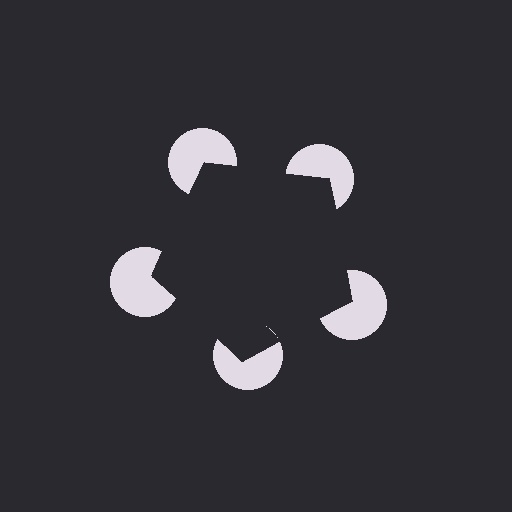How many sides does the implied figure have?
5 sides.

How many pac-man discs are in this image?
There are 5 — one at each vertex of the illusory pentagon.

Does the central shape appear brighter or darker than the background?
It typically appears slightly darker than the background, even though no actual brightness change is drawn.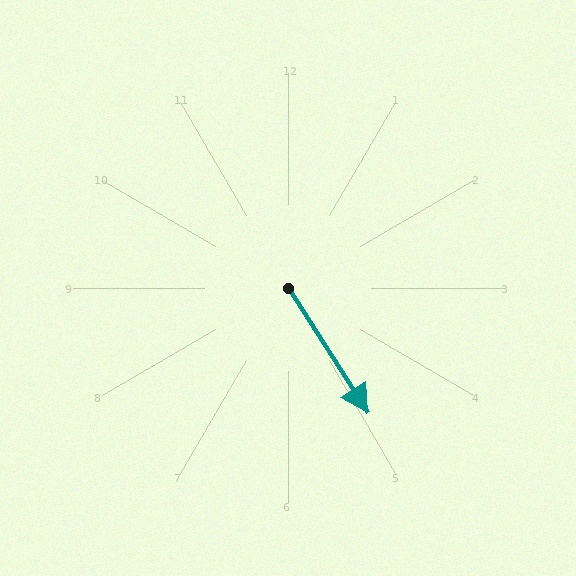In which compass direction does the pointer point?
Southeast.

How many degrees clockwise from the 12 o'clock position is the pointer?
Approximately 147 degrees.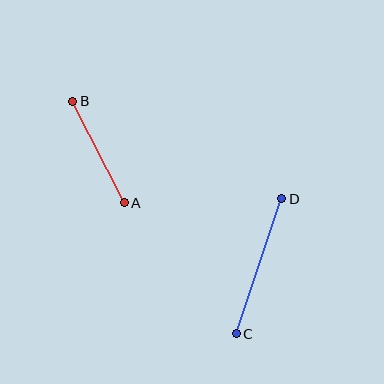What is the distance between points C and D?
The distance is approximately 142 pixels.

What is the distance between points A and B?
The distance is approximately 114 pixels.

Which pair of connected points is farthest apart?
Points C and D are farthest apart.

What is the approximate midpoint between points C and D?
The midpoint is at approximately (259, 266) pixels.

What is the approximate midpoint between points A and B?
The midpoint is at approximately (99, 152) pixels.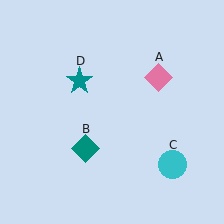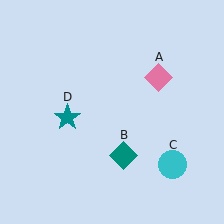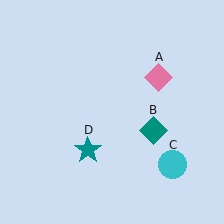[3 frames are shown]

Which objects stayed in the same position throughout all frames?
Pink diamond (object A) and cyan circle (object C) remained stationary.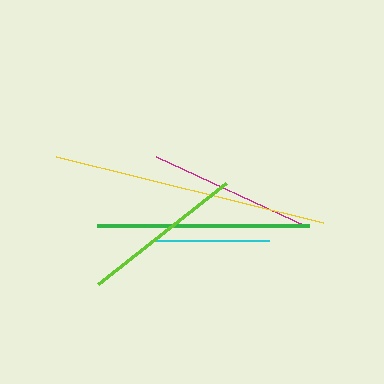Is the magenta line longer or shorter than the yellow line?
The yellow line is longer than the magenta line.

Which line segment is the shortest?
The cyan line is the shortest at approximately 116 pixels.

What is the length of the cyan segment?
The cyan segment is approximately 116 pixels long.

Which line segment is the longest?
The yellow line is the longest at approximately 275 pixels.